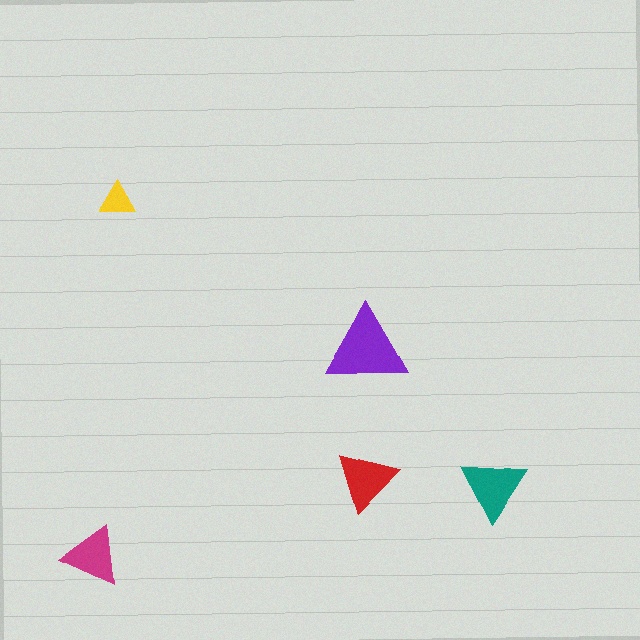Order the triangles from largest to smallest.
the purple one, the teal one, the red one, the magenta one, the yellow one.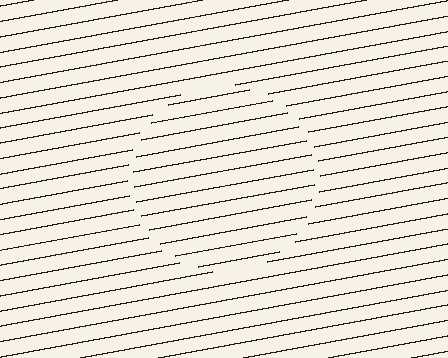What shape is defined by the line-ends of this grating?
An illusory circle. The interior of the shape contains the same grating, shifted by half a period — the contour is defined by the phase discontinuity where line-ends from the inner and outer gratings abut.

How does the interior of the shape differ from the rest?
The interior of the shape contains the same grating, shifted by half a period — the contour is defined by the phase discontinuity where line-ends from the inner and outer gratings abut.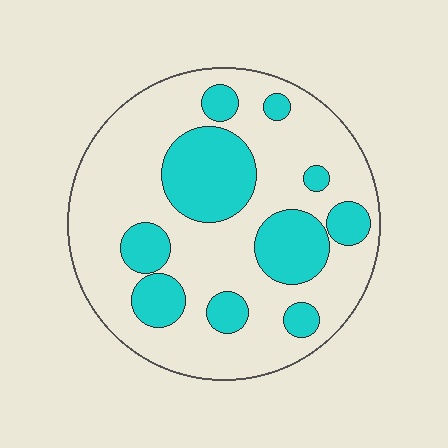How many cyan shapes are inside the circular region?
10.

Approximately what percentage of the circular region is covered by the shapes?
Approximately 30%.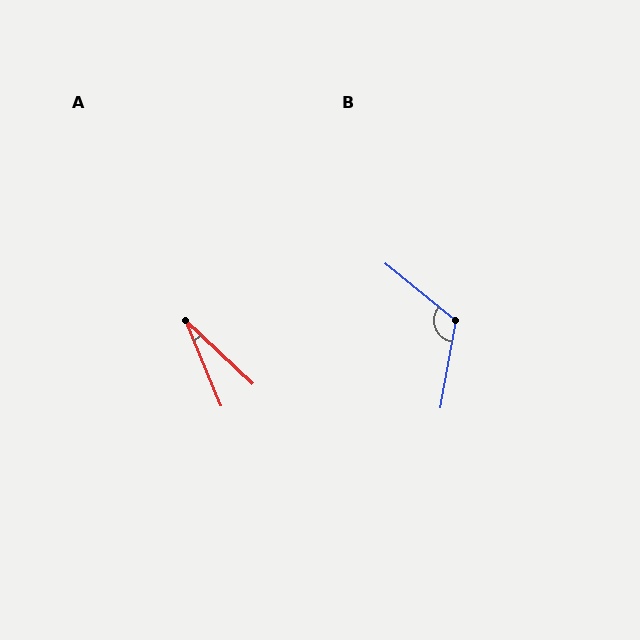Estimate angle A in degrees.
Approximately 25 degrees.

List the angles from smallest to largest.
A (25°), B (119°).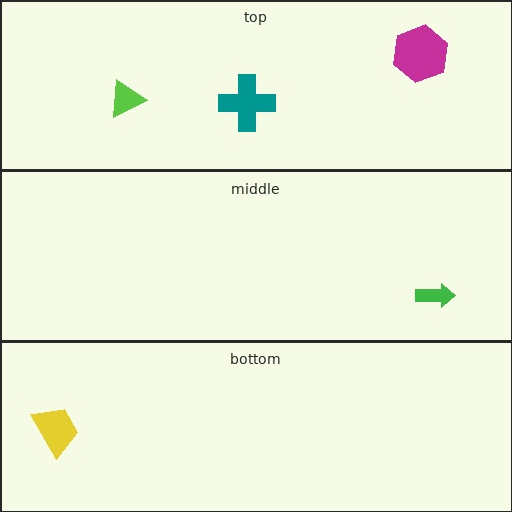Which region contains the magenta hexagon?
The top region.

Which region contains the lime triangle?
The top region.